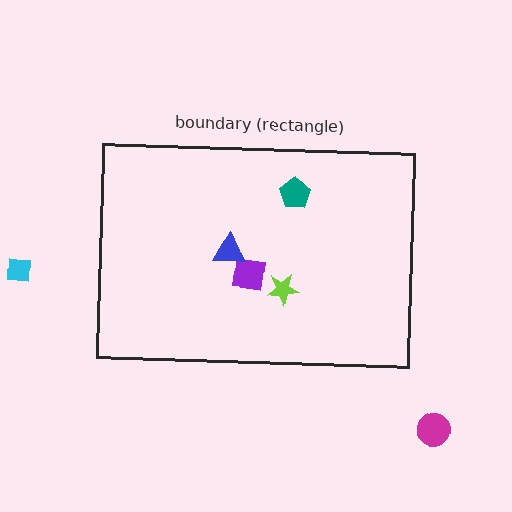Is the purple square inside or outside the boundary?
Inside.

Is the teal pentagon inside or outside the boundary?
Inside.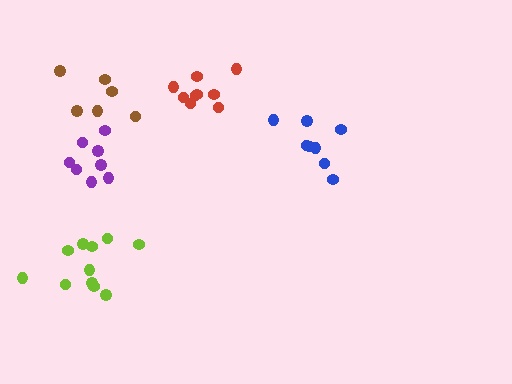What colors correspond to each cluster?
The clusters are colored: purple, lime, brown, red, blue.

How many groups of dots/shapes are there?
There are 5 groups.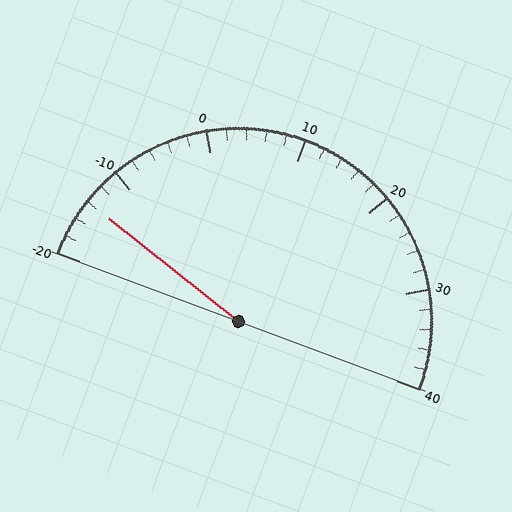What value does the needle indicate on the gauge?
The needle indicates approximately -14.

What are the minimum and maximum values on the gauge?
The gauge ranges from -20 to 40.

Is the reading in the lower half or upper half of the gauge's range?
The reading is in the lower half of the range (-20 to 40).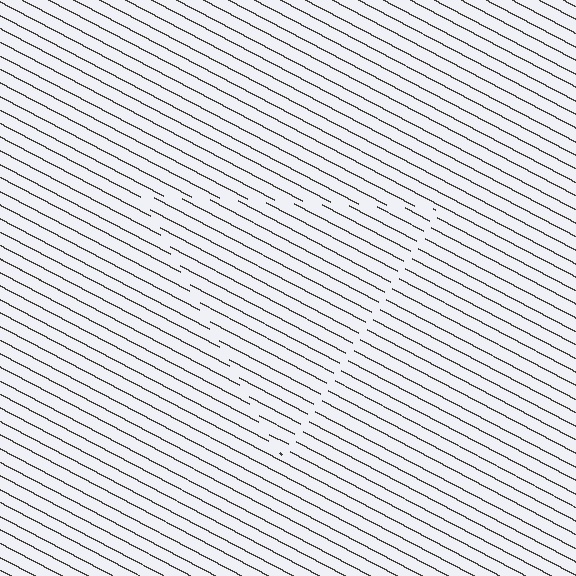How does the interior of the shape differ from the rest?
The interior of the shape contains the same grating, shifted by half a period — the contour is defined by the phase discontinuity where line-ends from the inner and outer gratings abut.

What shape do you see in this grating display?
An illusory triangle. The interior of the shape contains the same grating, shifted by half a period — the contour is defined by the phase discontinuity where line-ends from the inner and outer gratings abut.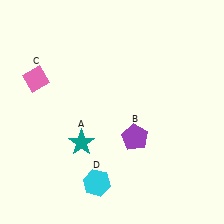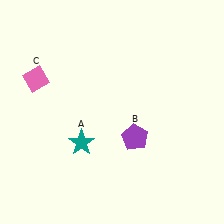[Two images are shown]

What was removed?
The cyan hexagon (D) was removed in Image 2.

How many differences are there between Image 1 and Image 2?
There is 1 difference between the two images.